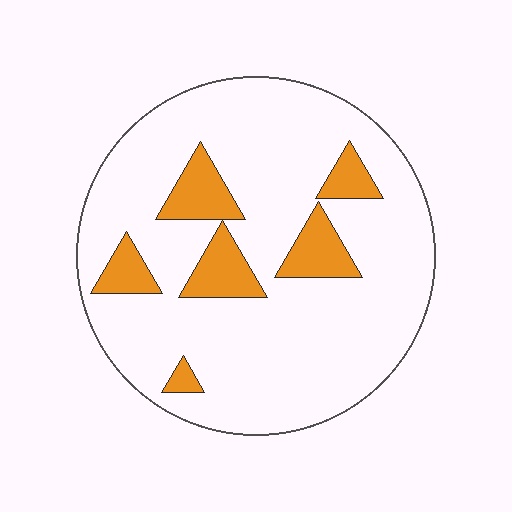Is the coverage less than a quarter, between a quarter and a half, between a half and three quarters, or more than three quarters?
Less than a quarter.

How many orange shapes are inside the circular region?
6.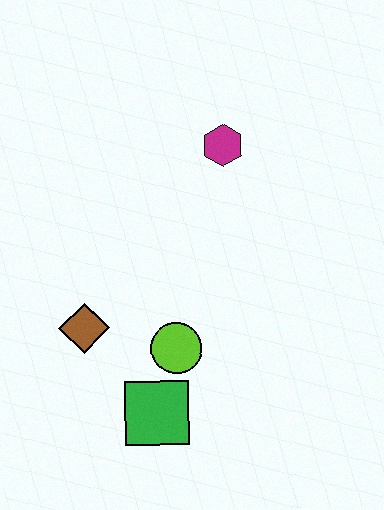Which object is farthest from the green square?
The magenta hexagon is farthest from the green square.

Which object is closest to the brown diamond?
The lime circle is closest to the brown diamond.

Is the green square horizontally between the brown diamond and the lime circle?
Yes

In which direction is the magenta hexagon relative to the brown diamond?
The magenta hexagon is above the brown diamond.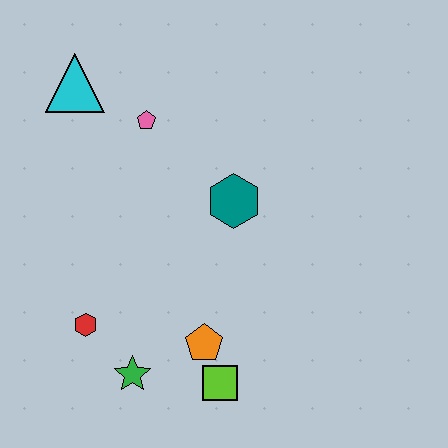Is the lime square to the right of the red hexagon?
Yes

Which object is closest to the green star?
The red hexagon is closest to the green star.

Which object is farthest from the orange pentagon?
The cyan triangle is farthest from the orange pentagon.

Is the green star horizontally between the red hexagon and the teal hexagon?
Yes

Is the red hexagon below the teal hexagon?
Yes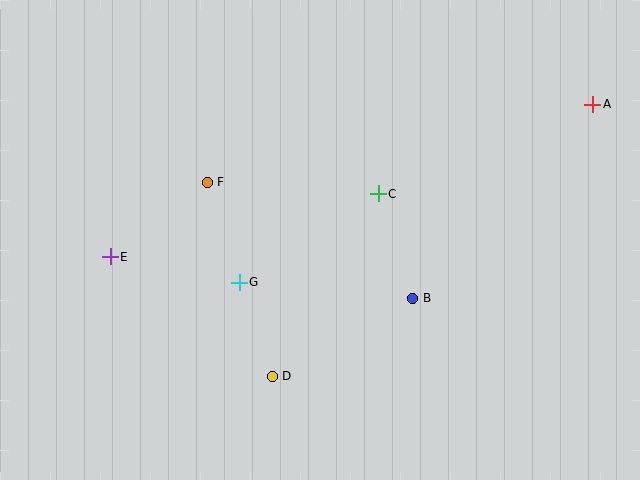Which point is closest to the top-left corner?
Point F is closest to the top-left corner.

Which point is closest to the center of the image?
Point C at (378, 194) is closest to the center.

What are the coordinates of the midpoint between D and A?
The midpoint between D and A is at (432, 240).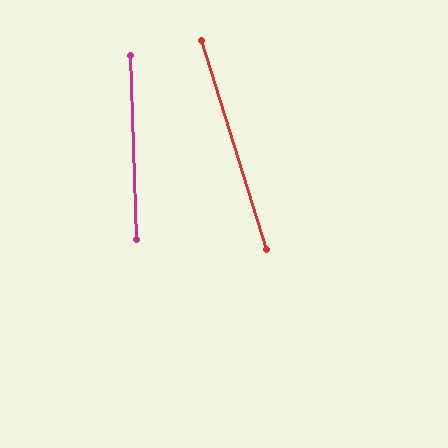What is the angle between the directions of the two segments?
Approximately 16 degrees.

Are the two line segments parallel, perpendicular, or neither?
Neither parallel nor perpendicular — they differ by about 16°.